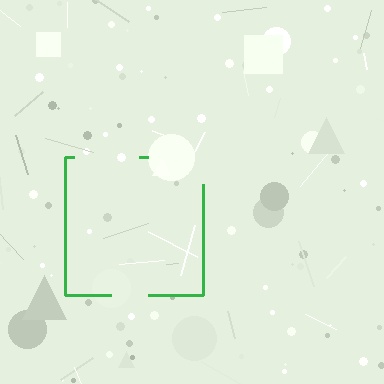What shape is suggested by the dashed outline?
The dashed outline suggests a square.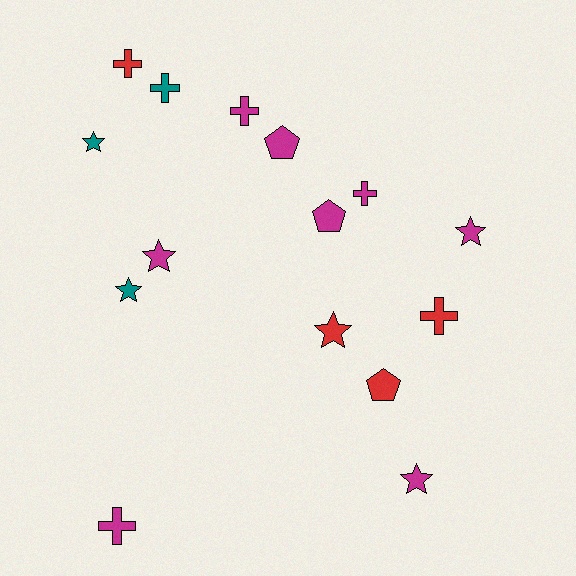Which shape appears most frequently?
Cross, with 6 objects.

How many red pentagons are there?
There is 1 red pentagon.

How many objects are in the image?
There are 15 objects.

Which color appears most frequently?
Magenta, with 8 objects.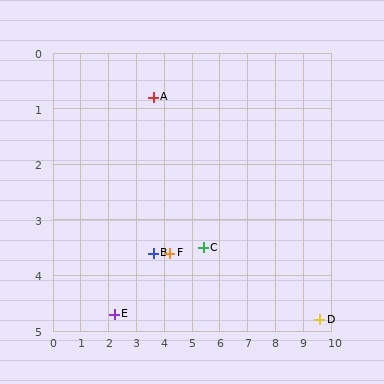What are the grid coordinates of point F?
Point F is at approximately (4.2, 3.6).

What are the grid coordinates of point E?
Point E is at approximately (2.2, 4.7).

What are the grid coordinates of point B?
Point B is at approximately (3.6, 3.6).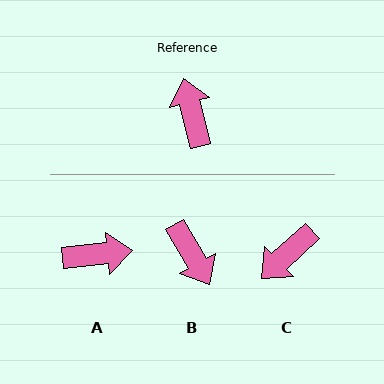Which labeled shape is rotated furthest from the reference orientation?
B, about 165 degrees away.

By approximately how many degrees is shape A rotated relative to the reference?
Approximately 98 degrees clockwise.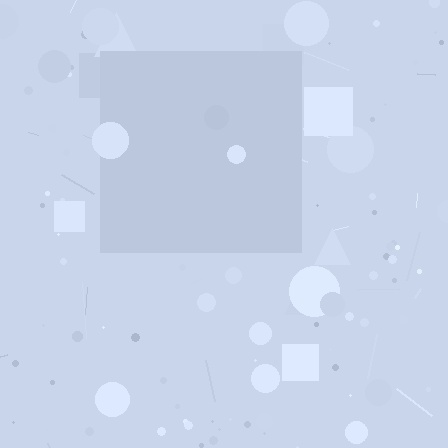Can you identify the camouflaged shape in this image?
The camouflaged shape is a square.